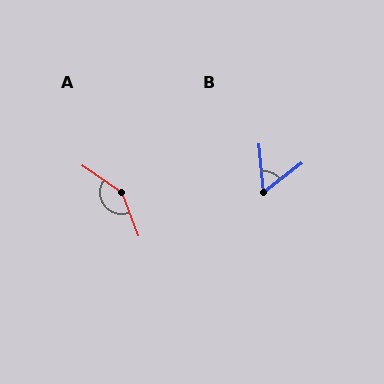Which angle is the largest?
A, at approximately 145 degrees.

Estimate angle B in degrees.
Approximately 58 degrees.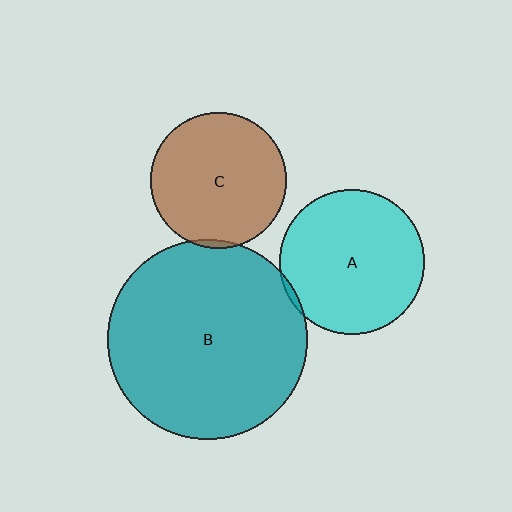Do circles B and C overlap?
Yes.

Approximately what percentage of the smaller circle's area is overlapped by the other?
Approximately 5%.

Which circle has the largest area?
Circle B (teal).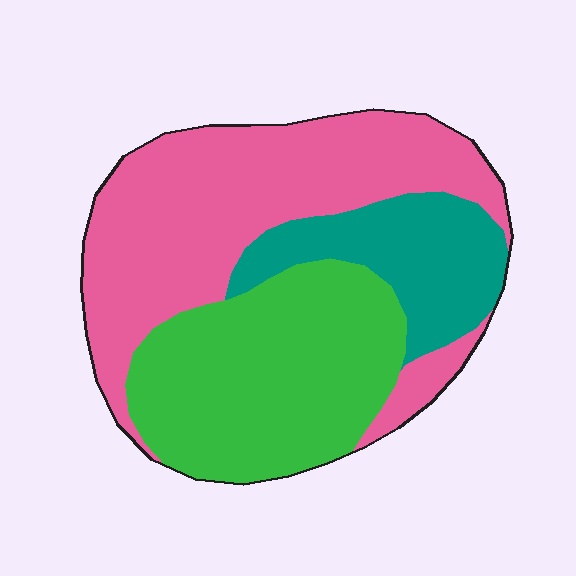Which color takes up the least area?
Teal, at roughly 20%.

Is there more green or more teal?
Green.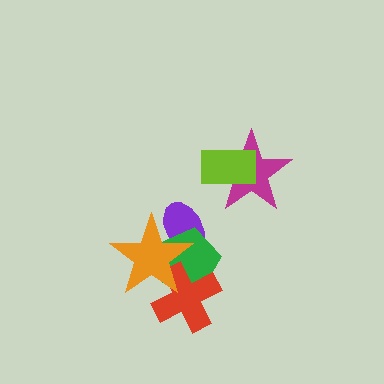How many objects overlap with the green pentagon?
3 objects overlap with the green pentagon.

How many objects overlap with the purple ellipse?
2 objects overlap with the purple ellipse.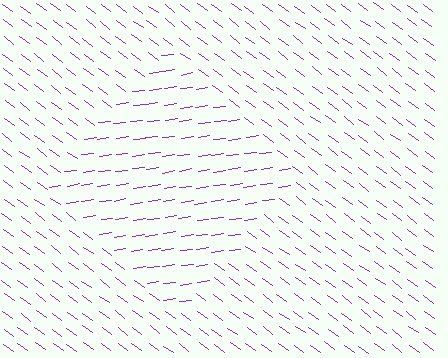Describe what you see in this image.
The image is filled with small purple line segments. A diamond region in the image has lines oriented differently from the surrounding lines, creating a visible texture boundary.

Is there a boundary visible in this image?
Yes, there is a texture boundary formed by a change in line orientation.